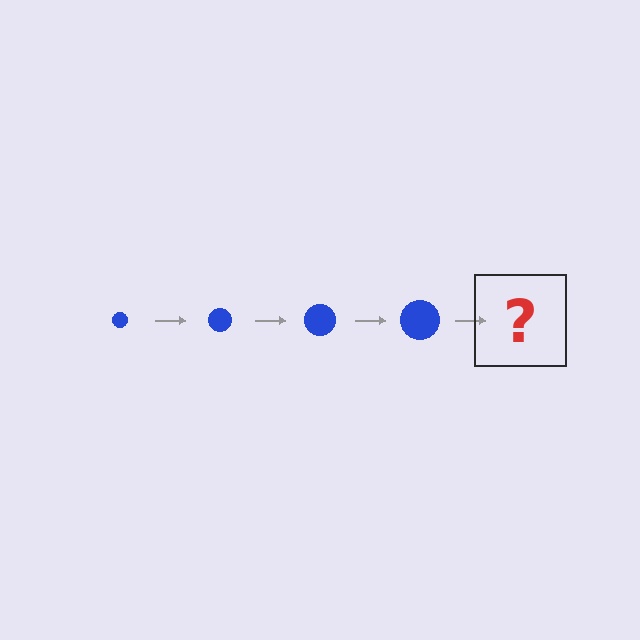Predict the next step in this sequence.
The next step is a blue circle, larger than the previous one.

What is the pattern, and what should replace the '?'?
The pattern is that the circle gets progressively larger each step. The '?' should be a blue circle, larger than the previous one.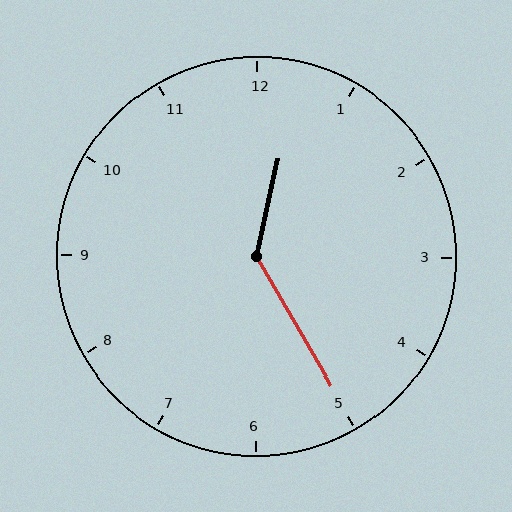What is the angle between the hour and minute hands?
Approximately 138 degrees.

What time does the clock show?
12:25.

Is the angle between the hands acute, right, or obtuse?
It is obtuse.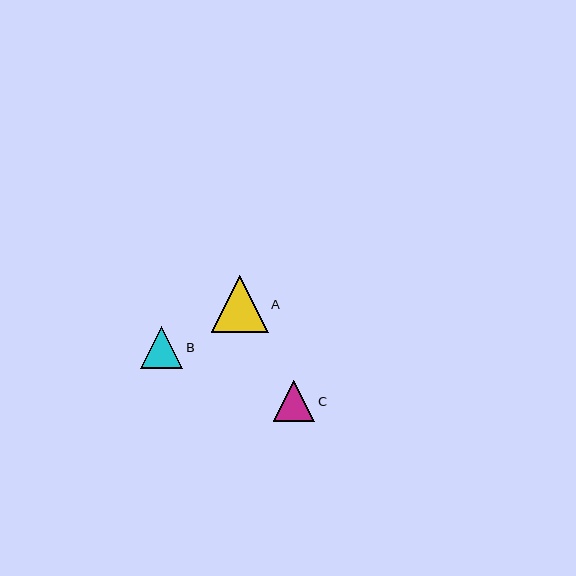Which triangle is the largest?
Triangle A is the largest with a size of approximately 57 pixels.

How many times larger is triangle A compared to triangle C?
Triangle A is approximately 1.4 times the size of triangle C.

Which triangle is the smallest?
Triangle C is the smallest with a size of approximately 41 pixels.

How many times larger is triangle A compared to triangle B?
Triangle A is approximately 1.4 times the size of triangle B.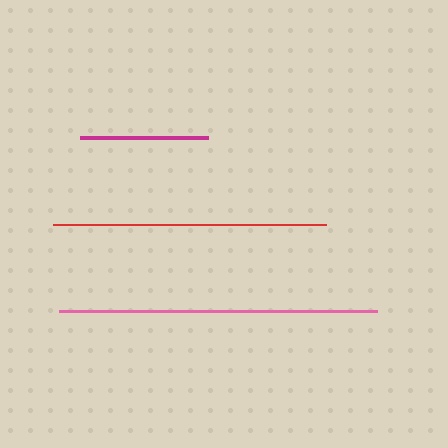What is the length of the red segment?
The red segment is approximately 273 pixels long.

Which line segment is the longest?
The pink line is the longest at approximately 317 pixels.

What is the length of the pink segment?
The pink segment is approximately 317 pixels long.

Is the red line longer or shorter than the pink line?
The pink line is longer than the red line.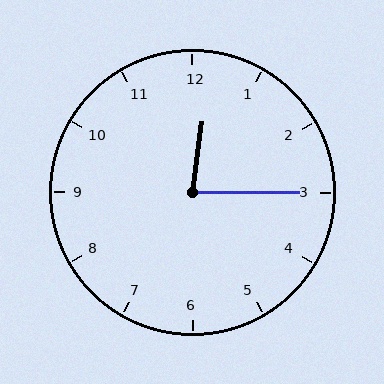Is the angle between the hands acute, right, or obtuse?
It is acute.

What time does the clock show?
12:15.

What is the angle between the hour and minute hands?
Approximately 82 degrees.